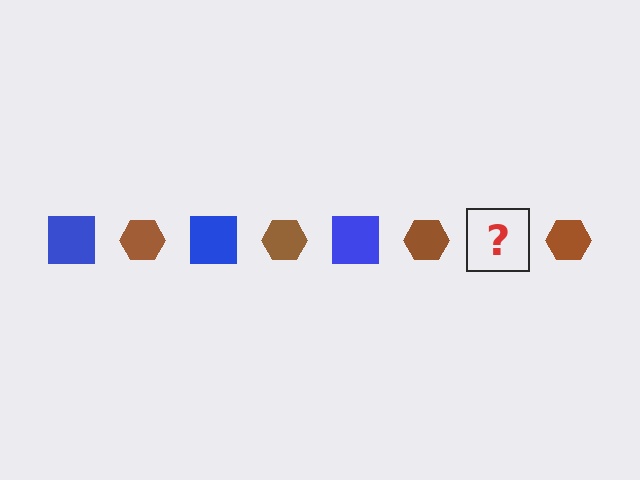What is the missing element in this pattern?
The missing element is a blue square.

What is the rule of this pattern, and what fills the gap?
The rule is that the pattern alternates between blue square and brown hexagon. The gap should be filled with a blue square.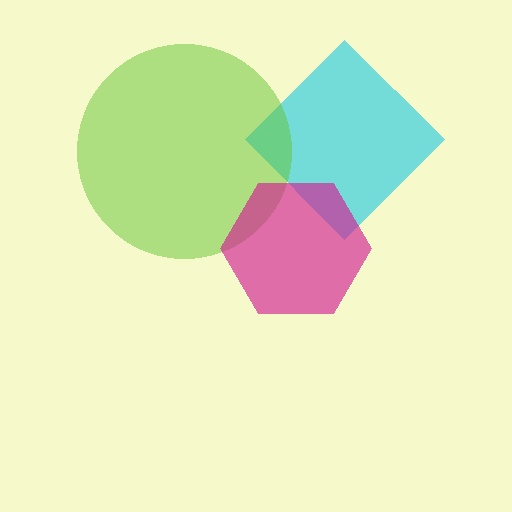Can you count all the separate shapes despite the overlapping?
Yes, there are 3 separate shapes.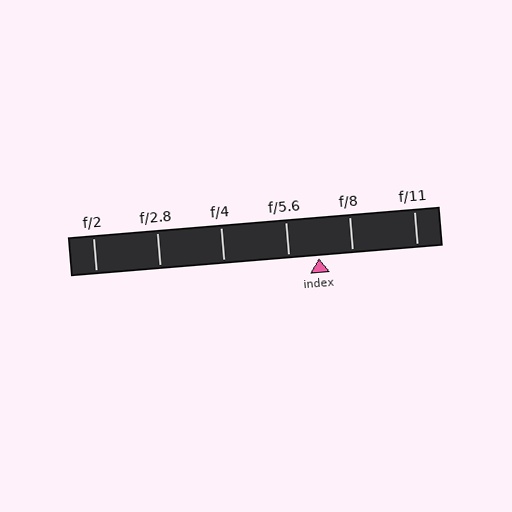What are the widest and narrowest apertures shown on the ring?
The widest aperture shown is f/2 and the narrowest is f/11.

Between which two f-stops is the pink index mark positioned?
The index mark is between f/5.6 and f/8.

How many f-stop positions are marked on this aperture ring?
There are 6 f-stop positions marked.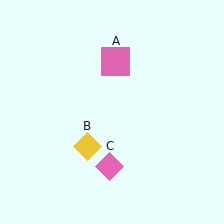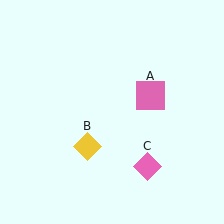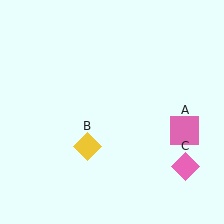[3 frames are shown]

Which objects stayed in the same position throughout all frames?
Yellow diamond (object B) remained stationary.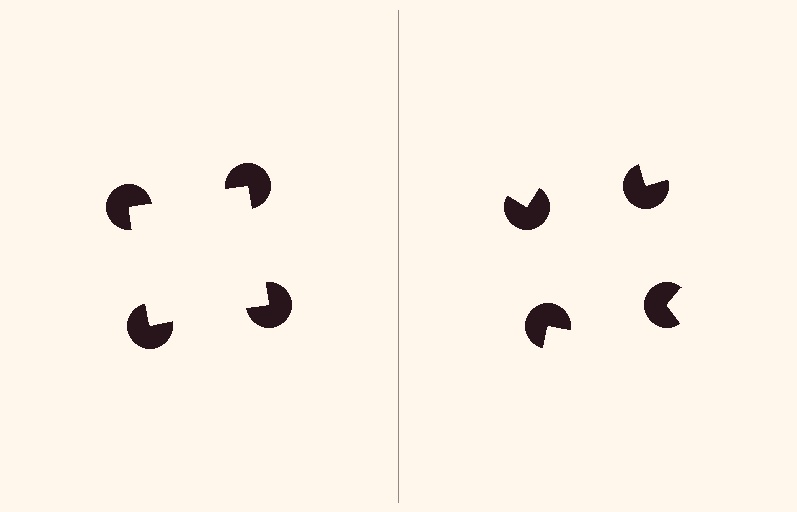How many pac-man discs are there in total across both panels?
8 — 4 on each side.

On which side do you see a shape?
An illusory square appears on the left side. On the right side the wedge cuts are rotated, so no coherent shape forms.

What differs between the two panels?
The pac-man discs are positioned identically on both sides; only the wedge orientations differ. On the left they align to a square; on the right they are misaligned.